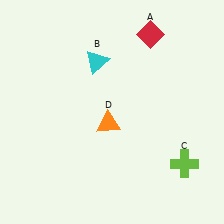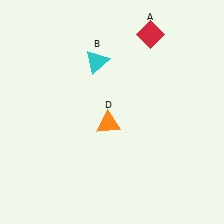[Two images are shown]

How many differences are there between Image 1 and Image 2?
There is 1 difference between the two images.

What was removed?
The lime cross (C) was removed in Image 2.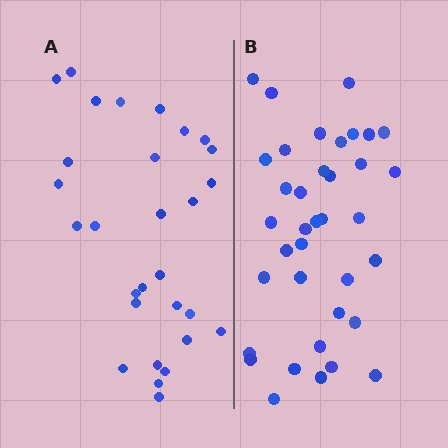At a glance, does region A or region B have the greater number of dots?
Region B (the right region) has more dots.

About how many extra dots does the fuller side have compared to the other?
Region B has roughly 8 or so more dots than region A.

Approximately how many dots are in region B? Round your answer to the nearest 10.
About 40 dots. (The exact count is 37, which rounds to 40.)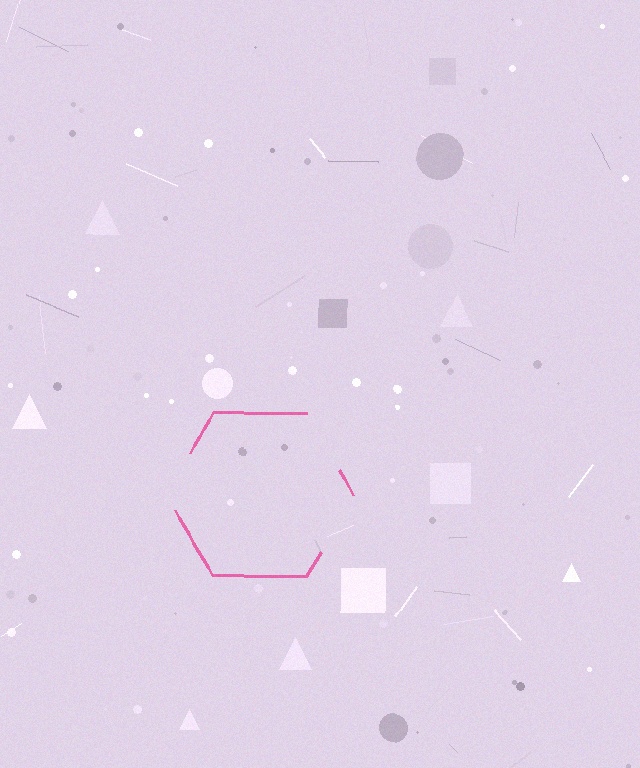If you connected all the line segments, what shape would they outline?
They would outline a hexagon.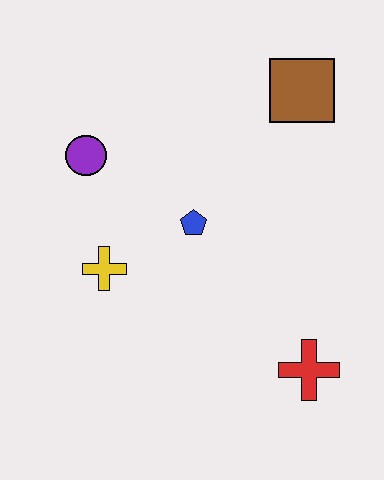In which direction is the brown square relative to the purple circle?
The brown square is to the right of the purple circle.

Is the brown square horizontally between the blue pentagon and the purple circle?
No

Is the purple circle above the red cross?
Yes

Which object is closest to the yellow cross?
The blue pentagon is closest to the yellow cross.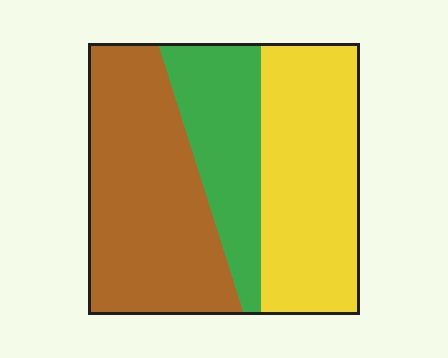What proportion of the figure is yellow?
Yellow takes up about three eighths (3/8) of the figure.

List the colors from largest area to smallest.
From largest to smallest: brown, yellow, green.